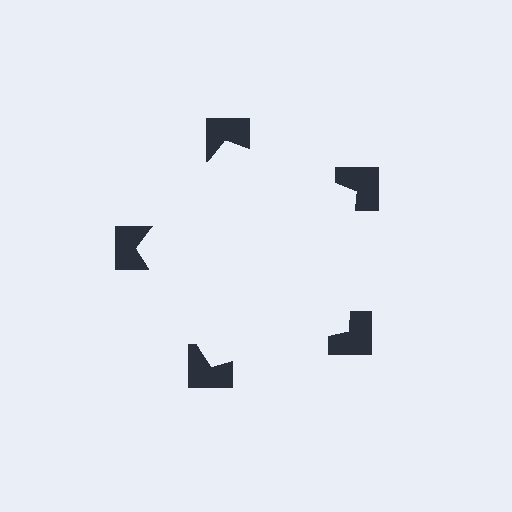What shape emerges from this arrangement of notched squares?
An illusory pentagon — its edges are inferred from the aligned wedge cuts in the notched squares, not physically drawn.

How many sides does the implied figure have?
5 sides.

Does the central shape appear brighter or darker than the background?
It typically appears slightly brighter than the background, even though no actual brightness change is drawn.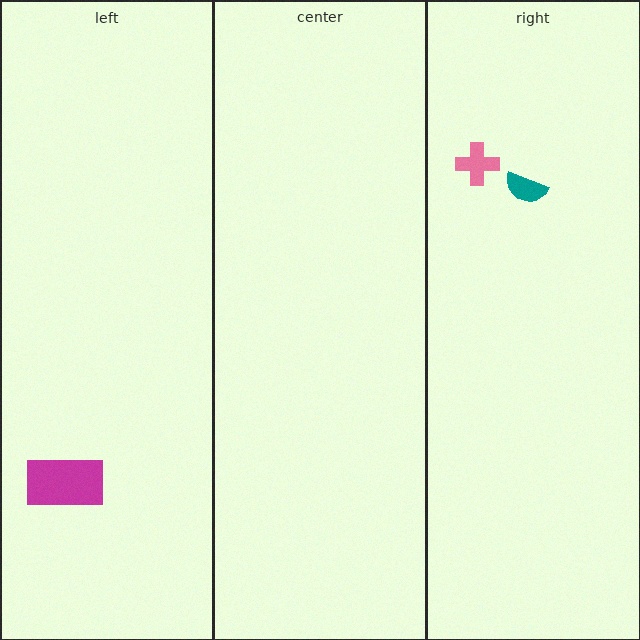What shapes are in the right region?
The pink cross, the teal semicircle.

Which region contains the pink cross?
The right region.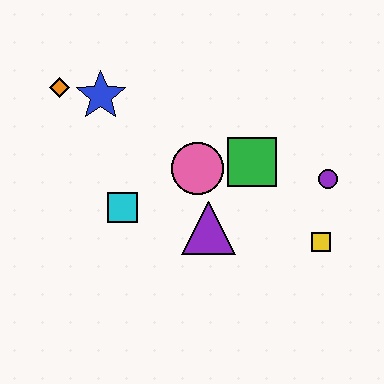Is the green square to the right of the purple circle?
No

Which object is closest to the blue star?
The orange diamond is closest to the blue star.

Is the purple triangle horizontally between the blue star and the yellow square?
Yes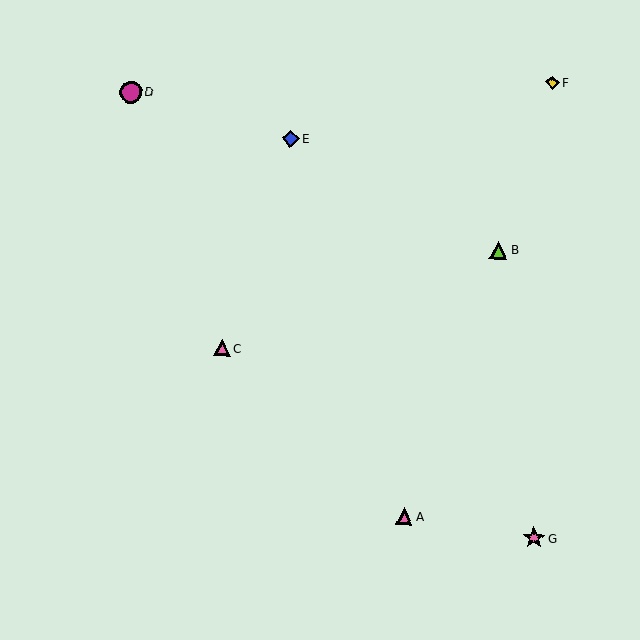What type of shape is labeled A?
Shape A is a pink triangle.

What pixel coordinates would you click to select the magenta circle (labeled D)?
Click at (131, 92) to select the magenta circle D.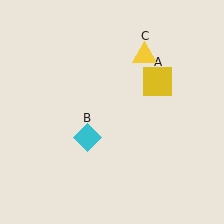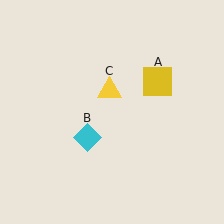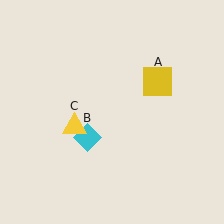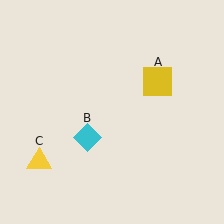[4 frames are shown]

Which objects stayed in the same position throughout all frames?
Yellow square (object A) and cyan diamond (object B) remained stationary.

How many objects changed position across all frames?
1 object changed position: yellow triangle (object C).